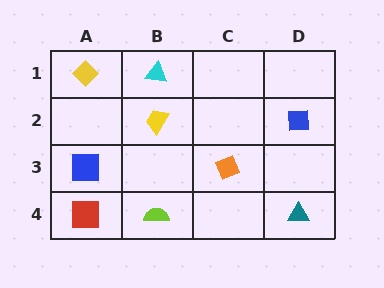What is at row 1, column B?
A cyan triangle.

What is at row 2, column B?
A yellow trapezoid.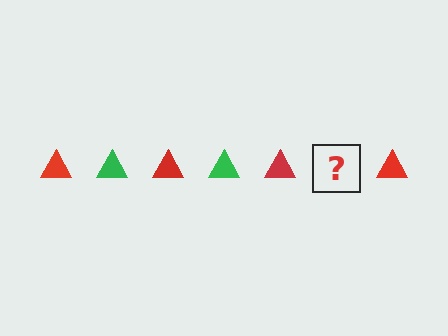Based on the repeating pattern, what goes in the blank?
The blank should be a green triangle.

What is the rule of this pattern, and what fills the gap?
The rule is that the pattern cycles through red, green triangles. The gap should be filled with a green triangle.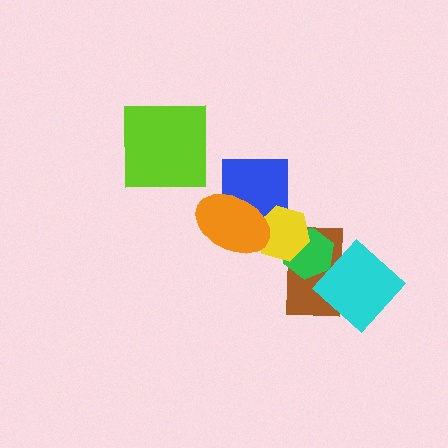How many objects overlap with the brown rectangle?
3 objects overlap with the brown rectangle.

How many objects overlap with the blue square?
2 objects overlap with the blue square.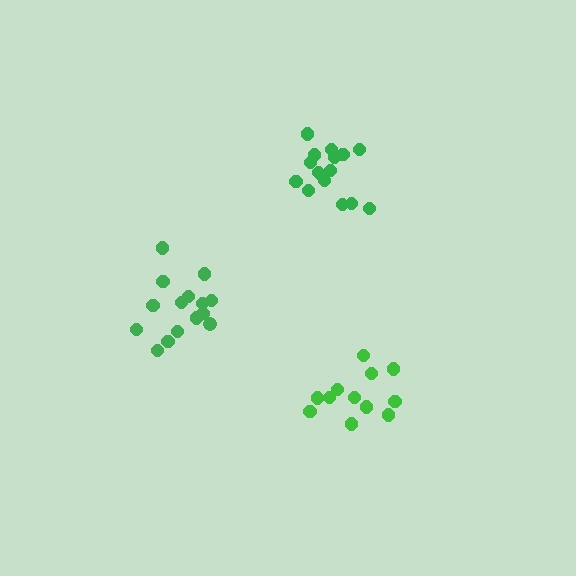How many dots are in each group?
Group 1: 12 dots, Group 2: 15 dots, Group 3: 16 dots (43 total).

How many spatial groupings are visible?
There are 3 spatial groupings.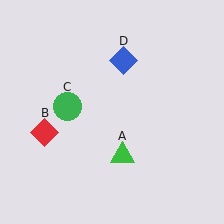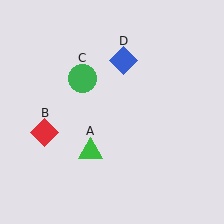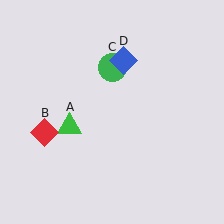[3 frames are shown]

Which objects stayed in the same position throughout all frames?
Red diamond (object B) and blue diamond (object D) remained stationary.